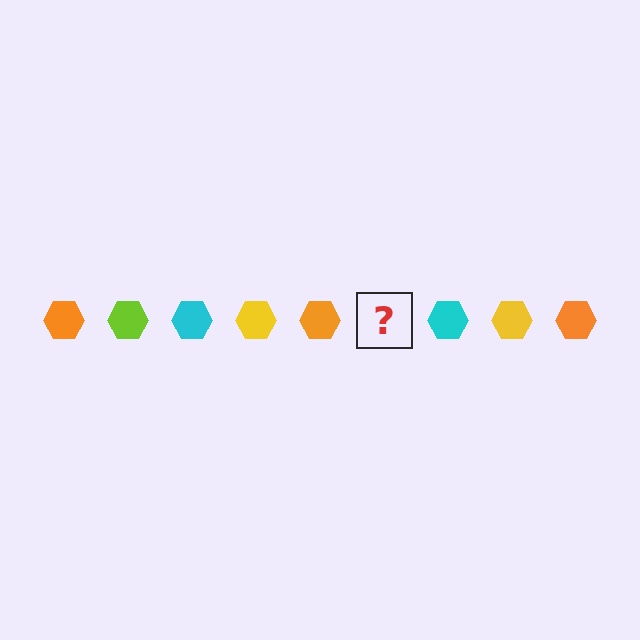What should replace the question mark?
The question mark should be replaced with a lime hexagon.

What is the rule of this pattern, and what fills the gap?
The rule is that the pattern cycles through orange, lime, cyan, yellow hexagons. The gap should be filled with a lime hexagon.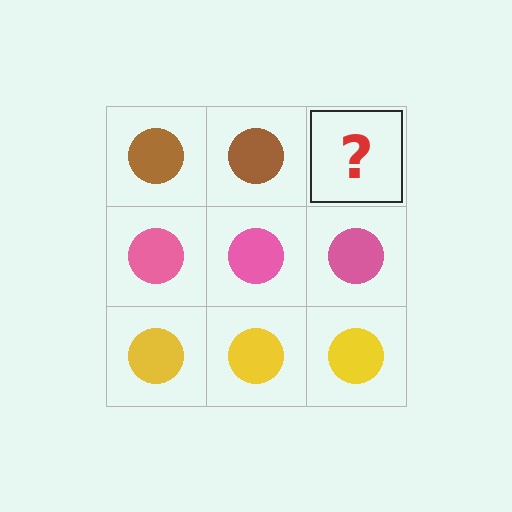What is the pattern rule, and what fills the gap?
The rule is that each row has a consistent color. The gap should be filled with a brown circle.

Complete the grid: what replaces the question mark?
The question mark should be replaced with a brown circle.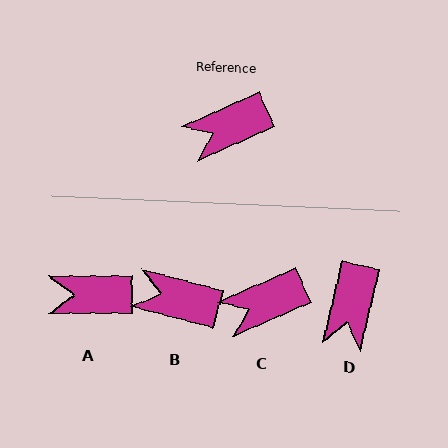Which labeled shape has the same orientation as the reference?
C.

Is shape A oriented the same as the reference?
No, it is off by about 23 degrees.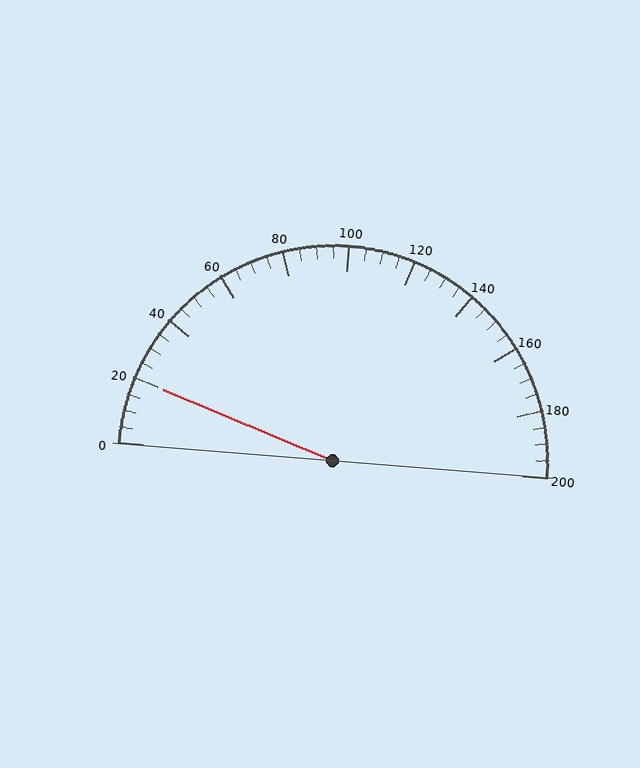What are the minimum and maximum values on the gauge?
The gauge ranges from 0 to 200.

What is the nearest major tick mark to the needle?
The nearest major tick mark is 20.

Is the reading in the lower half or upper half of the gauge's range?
The reading is in the lower half of the range (0 to 200).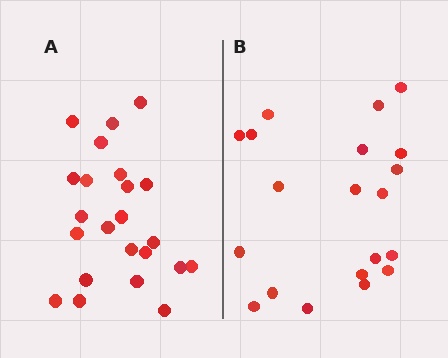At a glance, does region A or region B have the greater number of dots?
Region A (the left region) has more dots.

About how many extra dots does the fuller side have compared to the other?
Region A has just a few more — roughly 2 or 3 more dots than region B.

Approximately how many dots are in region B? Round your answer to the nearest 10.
About 20 dots.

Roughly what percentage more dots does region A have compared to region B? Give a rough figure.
About 15% more.